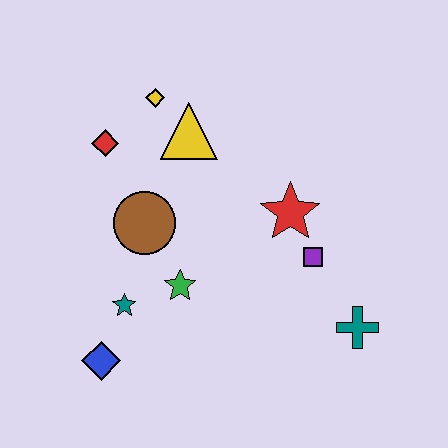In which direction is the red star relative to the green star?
The red star is to the right of the green star.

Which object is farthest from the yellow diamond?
The teal cross is farthest from the yellow diamond.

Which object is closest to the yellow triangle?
The yellow diamond is closest to the yellow triangle.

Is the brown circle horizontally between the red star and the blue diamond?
Yes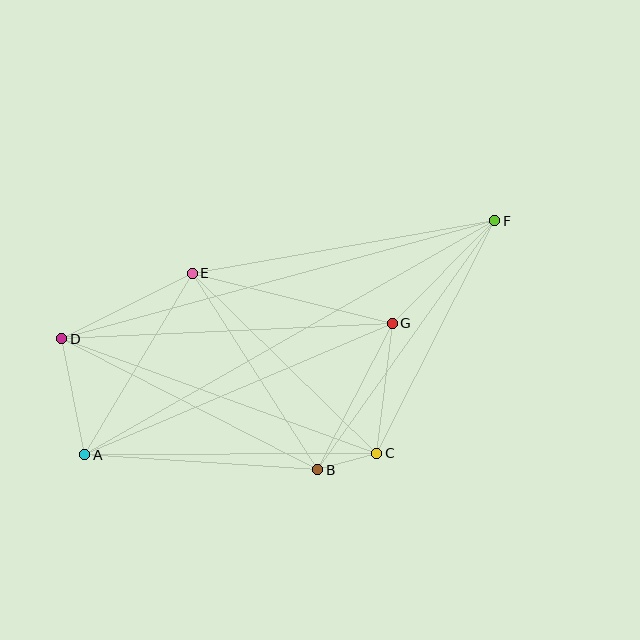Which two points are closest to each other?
Points B and C are closest to each other.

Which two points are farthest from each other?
Points A and F are farthest from each other.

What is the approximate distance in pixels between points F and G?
The distance between F and G is approximately 145 pixels.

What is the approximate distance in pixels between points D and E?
The distance between D and E is approximately 146 pixels.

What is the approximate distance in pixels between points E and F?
The distance between E and F is approximately 307 pixels.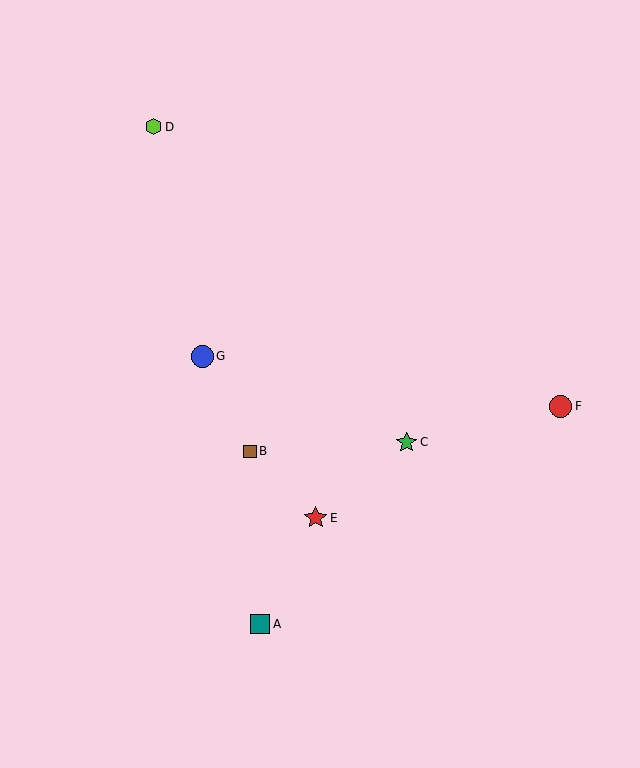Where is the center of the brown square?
The center of the brown square is at (250, 451).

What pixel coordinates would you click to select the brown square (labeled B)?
Click at (250, 451) to select the brown square B.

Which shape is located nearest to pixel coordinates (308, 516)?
The red star (labeled E) at (316, 518) is nearest to that location.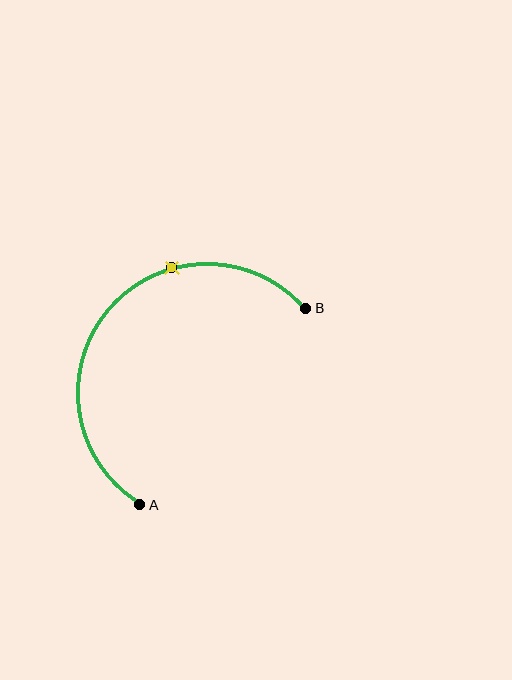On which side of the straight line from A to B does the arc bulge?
The arc bulges above and to the left of the straight line connecting A and B.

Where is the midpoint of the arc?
The arc midpoint is the point on the curve farthest from the straight line joining A and B. It sits above and to the left of that line.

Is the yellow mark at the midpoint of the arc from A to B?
No. The yellow mark lies on the arc but is closer to endpoint B. The arc midpoint would be at the point on the curve equidistant along the arc from both A and B.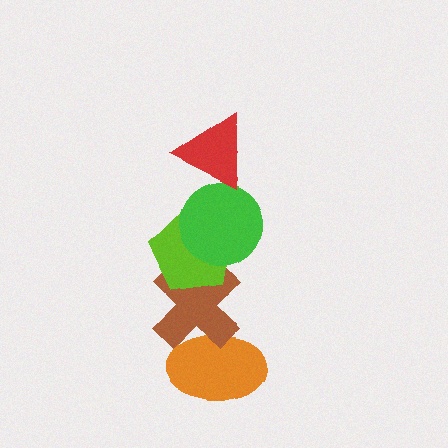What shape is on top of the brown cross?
The lime pentagon is on top of the brown cross.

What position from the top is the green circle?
The green circle is 2nd from the top.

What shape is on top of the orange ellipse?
The brown cross is on top of the orange ellipse.